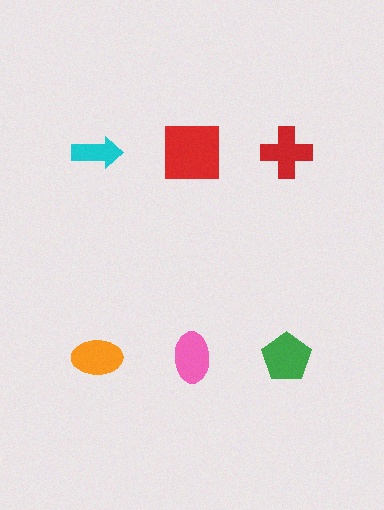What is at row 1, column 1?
A cyan arrow.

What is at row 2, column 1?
An orange ellipse.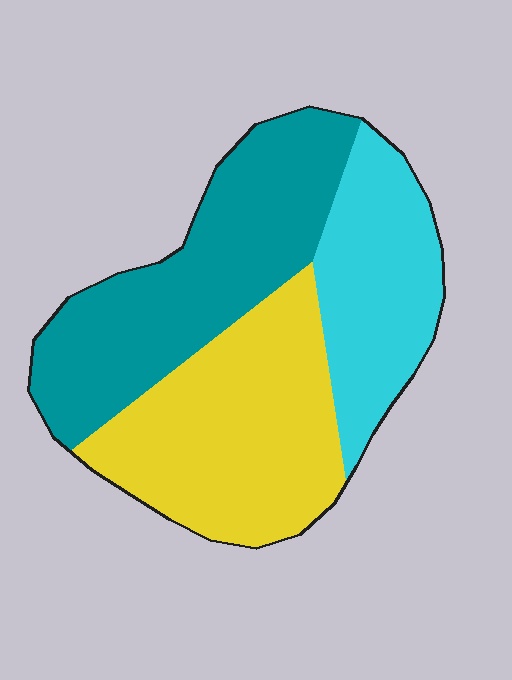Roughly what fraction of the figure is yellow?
Yellow takes up about three eighths (3/8) of the figure.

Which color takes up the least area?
Cyan, at roughly 25%.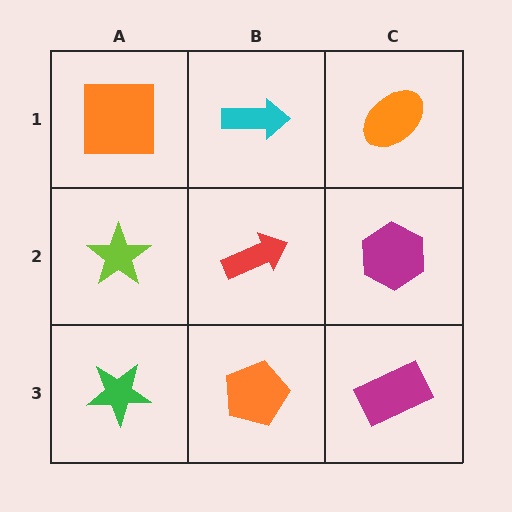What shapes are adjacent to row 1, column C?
A magenta hexagon (row 2, column C), a cyan arrow (row 1, column B).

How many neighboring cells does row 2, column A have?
3.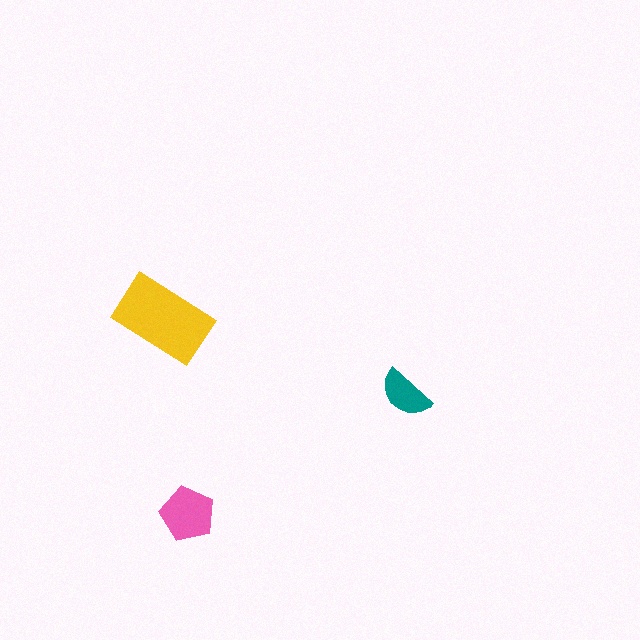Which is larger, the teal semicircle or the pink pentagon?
The pink pentagon.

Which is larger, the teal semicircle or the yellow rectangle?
The yellow rectangle.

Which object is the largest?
The yellow rectangle.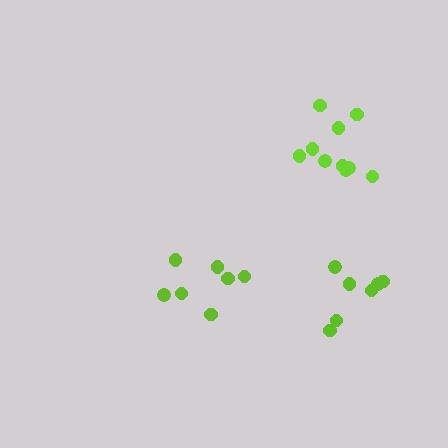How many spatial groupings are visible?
There are 3 spatial groupings.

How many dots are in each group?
Group 1: 7 dots, Group 2: 10 dots, Group 3: 7 dots (24 total).